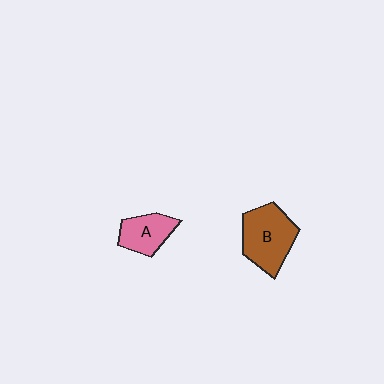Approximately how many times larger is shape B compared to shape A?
Approximately 1.6 times.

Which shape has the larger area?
Shape B (brown).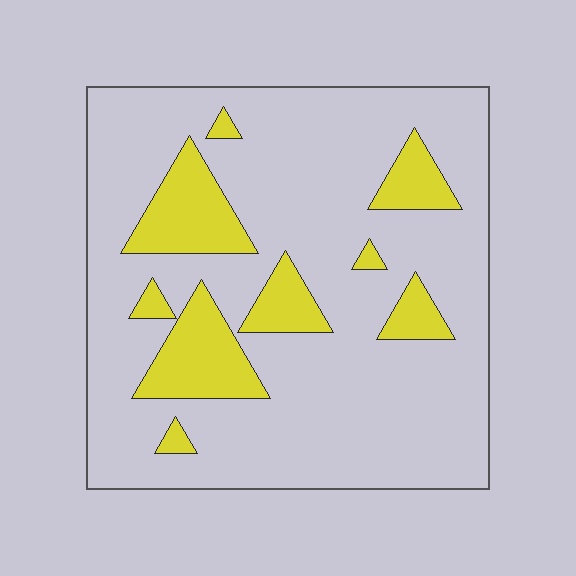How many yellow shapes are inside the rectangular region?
9.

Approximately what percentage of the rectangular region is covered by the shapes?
Approximately 20%.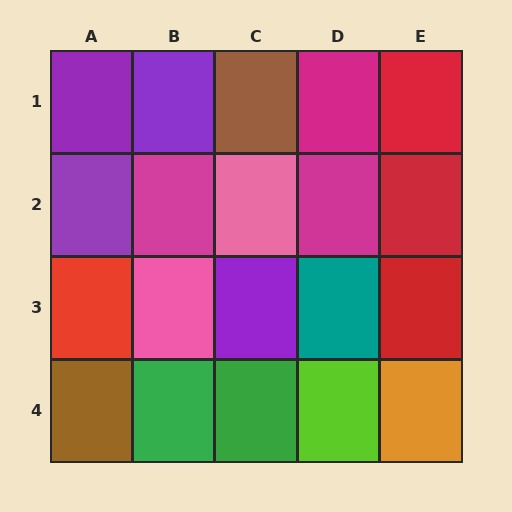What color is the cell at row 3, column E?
Red.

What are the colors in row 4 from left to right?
Brown, green, green, lime, orange.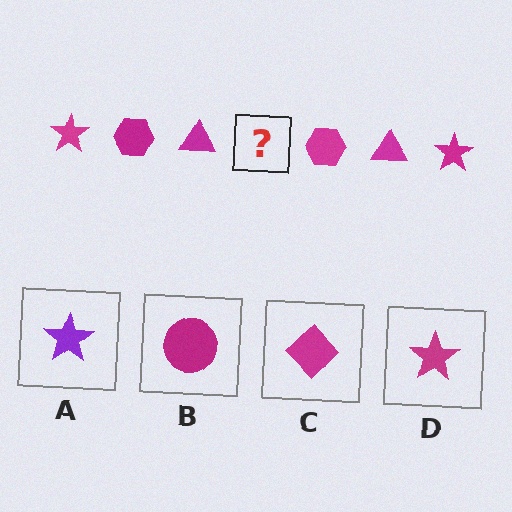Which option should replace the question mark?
Option D.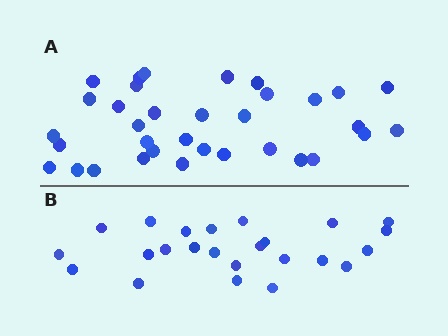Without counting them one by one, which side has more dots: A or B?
Region A (the top region) has more dots.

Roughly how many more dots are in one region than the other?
Region A has roughly 10 or so more dots than region B.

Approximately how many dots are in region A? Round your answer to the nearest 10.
About 30 dots. (The exact count is 34, which rounds to 30.)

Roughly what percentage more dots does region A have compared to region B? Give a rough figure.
About 40% more.